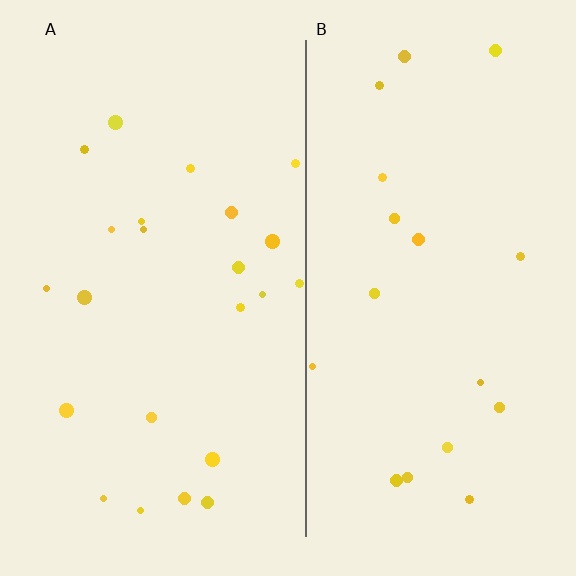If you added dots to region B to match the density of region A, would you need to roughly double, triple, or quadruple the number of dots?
Approximately double.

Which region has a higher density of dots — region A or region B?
A (the left).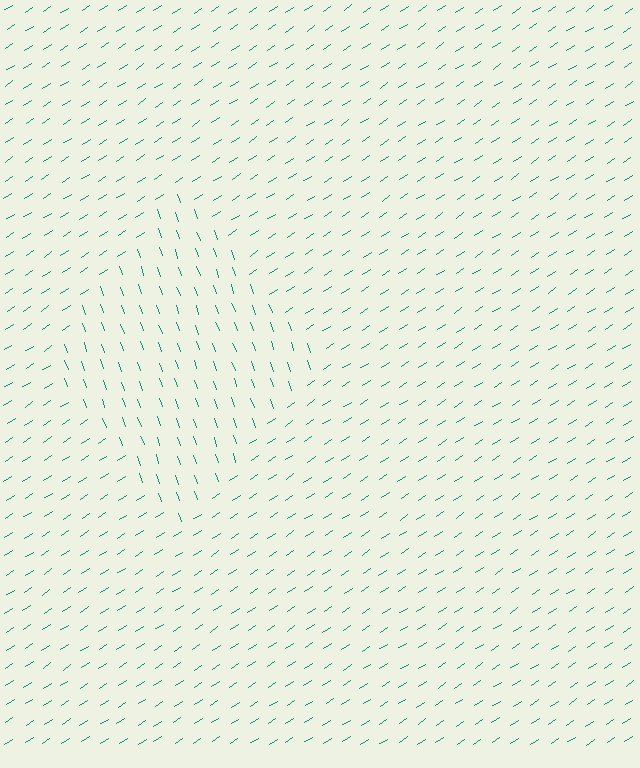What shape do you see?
I see a diamond.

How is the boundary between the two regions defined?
The boundary is defined purely by a change in line orientation (approximately 77 degrees difference). All lines are the same color and thickness.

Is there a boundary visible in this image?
Yes, there is a texture boundary formed by a change in line orientation.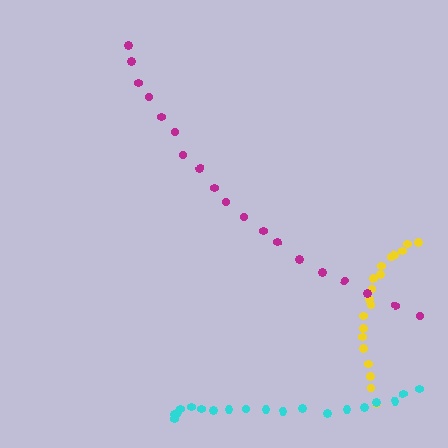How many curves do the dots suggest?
There are 3 distinct paths.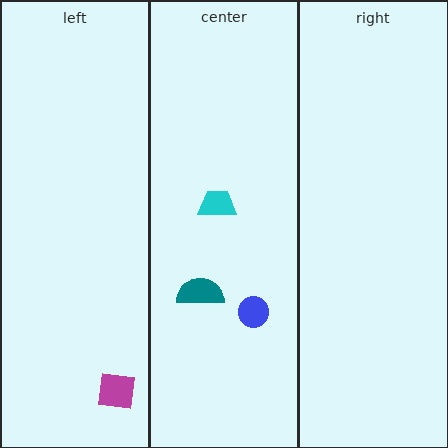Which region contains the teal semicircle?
The center region.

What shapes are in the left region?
The magenta square.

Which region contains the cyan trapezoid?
The center region.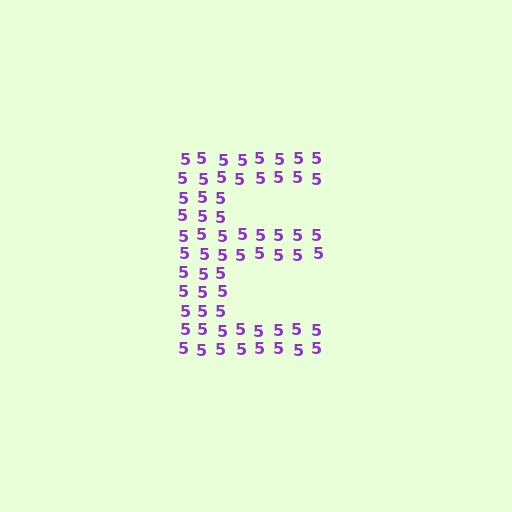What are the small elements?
The small elements are digit 5's.